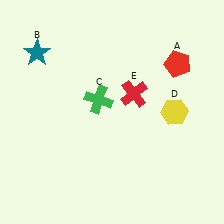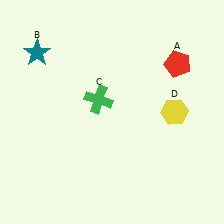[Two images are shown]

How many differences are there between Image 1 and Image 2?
There is 1 difference between the two images.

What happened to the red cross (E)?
The red cross (E) was removed in Image 2. It was in the top-right area of Image 1.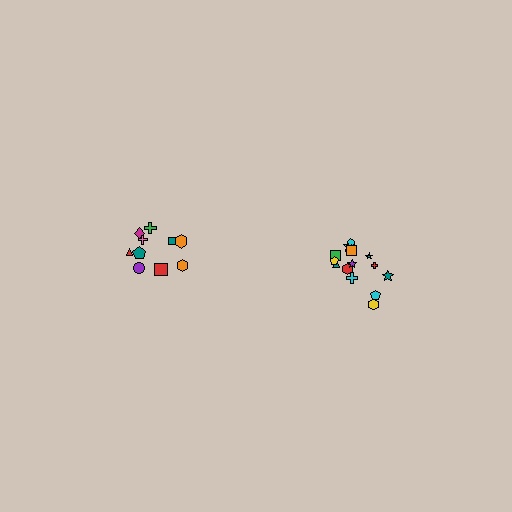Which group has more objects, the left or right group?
The right group.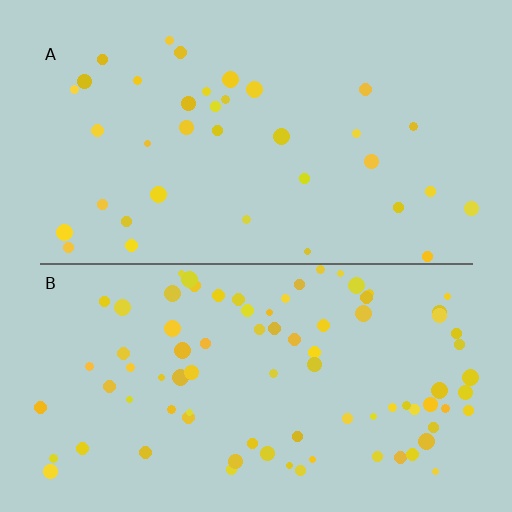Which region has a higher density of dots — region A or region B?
B (the bottom).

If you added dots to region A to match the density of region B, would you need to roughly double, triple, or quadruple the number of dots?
Approximately double.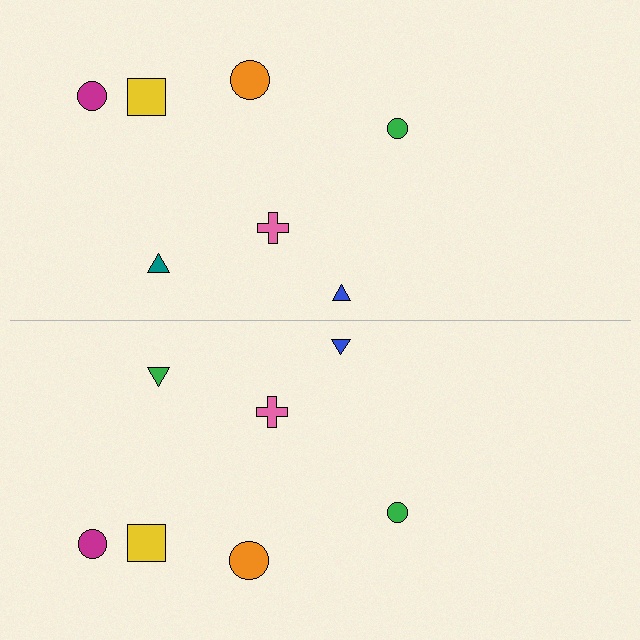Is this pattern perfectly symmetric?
No, the pattern is not perfectly symmetric. The green triangle on the bottom side breaks the symmetry — its mirror counterpart is teal.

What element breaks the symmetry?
The green triangle on the bottom side breaks the symmetry — its mirror counterpart is teal.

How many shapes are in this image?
There are 14 shapes in this image.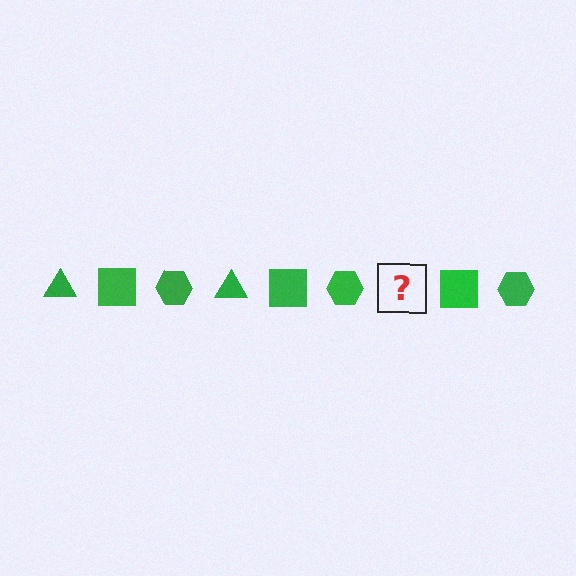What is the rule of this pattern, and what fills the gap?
The rule is that the pattern cycles through triangle, square, hexagon shapes in green. The gap should be filled with a green triangle.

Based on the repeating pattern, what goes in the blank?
The blank should be a green triangle.